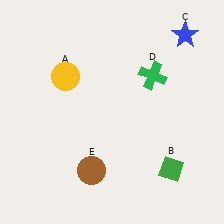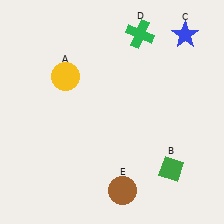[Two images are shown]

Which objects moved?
The objects that moved are: the green cross (D), the brown circle (E).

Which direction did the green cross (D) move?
The green cross (D) moved up.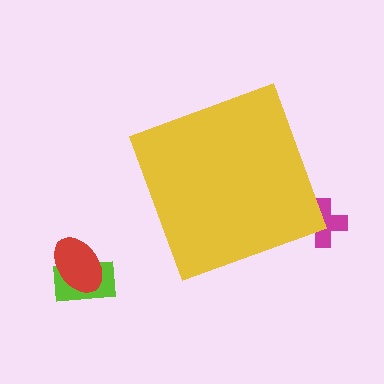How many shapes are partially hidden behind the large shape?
1 shape is partially hidden.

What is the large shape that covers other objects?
A yellow diamond.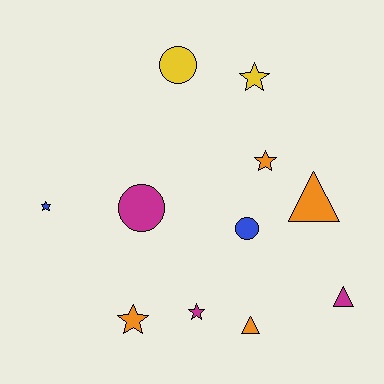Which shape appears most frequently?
Star, with 5 objects.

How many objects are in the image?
There are 11 objects.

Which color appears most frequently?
Orange, with 4 objects.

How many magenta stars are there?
There is 1 magenta star.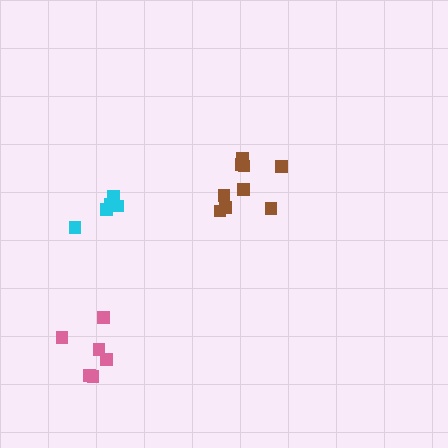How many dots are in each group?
Group 1: 9 dots, Group 2: 5 dots, Group 3: 6 dots (20 total).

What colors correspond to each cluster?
The clusters are colored: brown, cyan, pink.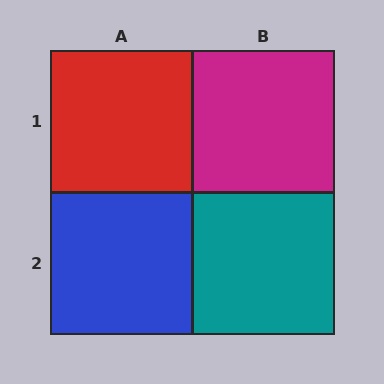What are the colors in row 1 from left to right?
Red, magenta.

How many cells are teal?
1 cell is teal.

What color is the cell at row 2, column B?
Teal.